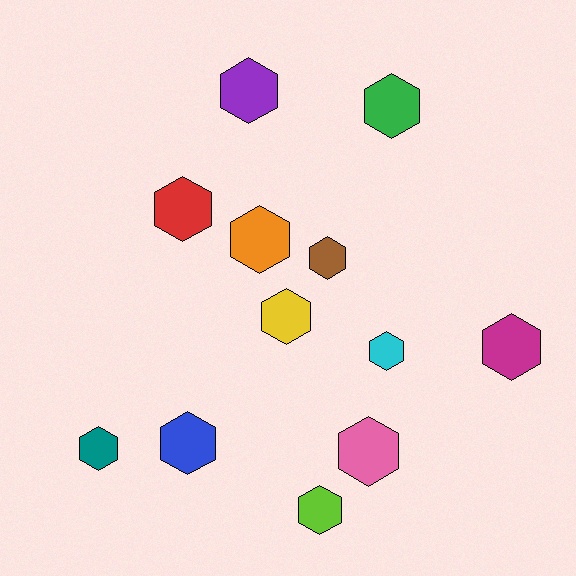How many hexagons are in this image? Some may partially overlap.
There are 12 hexagons.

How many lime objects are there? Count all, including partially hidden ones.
There is 1 lime object.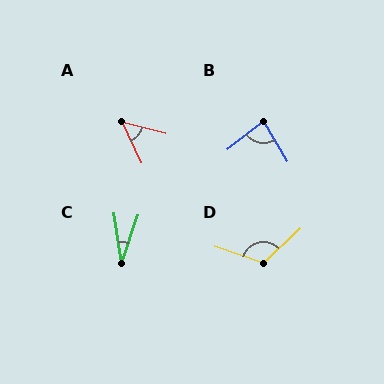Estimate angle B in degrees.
Approximately 83 degrees.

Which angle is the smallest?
C, at approximately 27 degrees.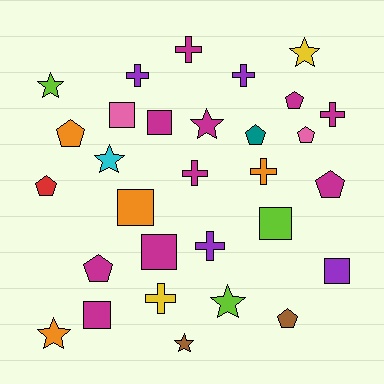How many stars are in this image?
There are 7 stars.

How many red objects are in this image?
There is 1 red object.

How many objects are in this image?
There are 30 objects.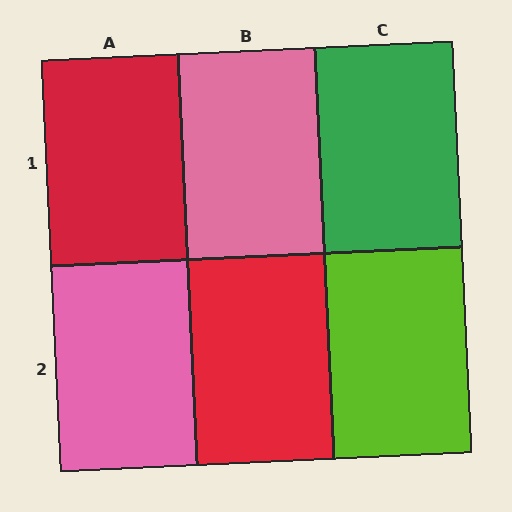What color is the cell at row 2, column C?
Lime.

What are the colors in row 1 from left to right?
Red, pink, green.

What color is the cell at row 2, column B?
Red.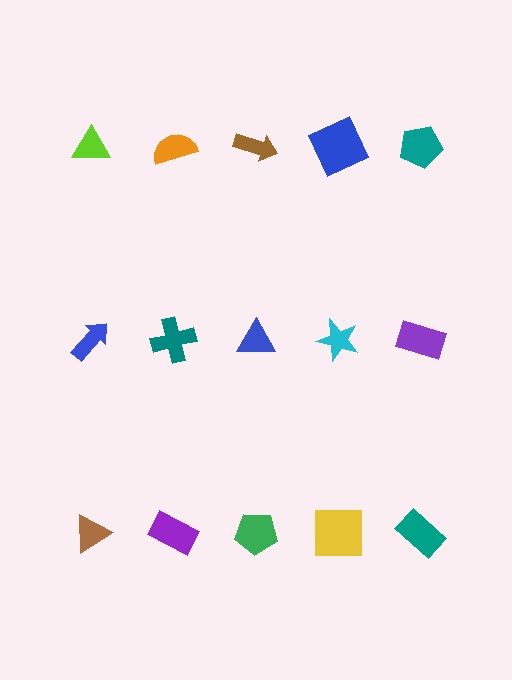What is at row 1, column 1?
A lime triangle.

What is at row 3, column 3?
A green pentagon.